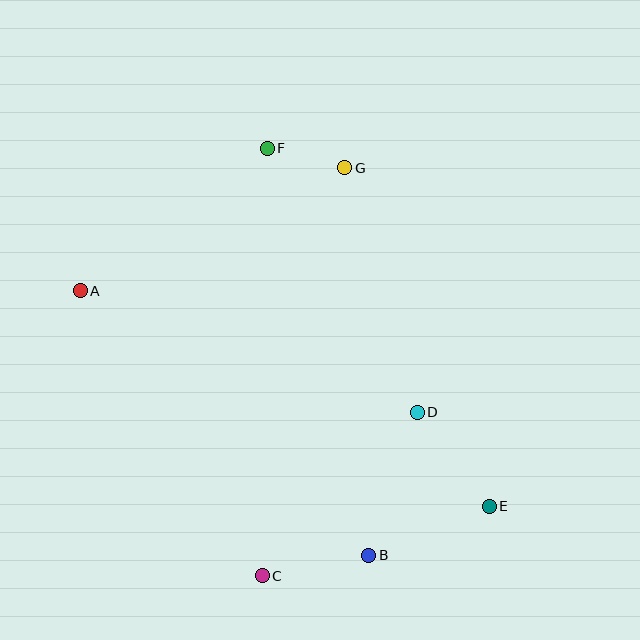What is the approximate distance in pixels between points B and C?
The distance between B and C is approximately 108 pixels.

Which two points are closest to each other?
Points F and G are closest to each other.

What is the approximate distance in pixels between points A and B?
The distance between A and B is approximately 392 pixels.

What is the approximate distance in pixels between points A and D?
The distance between A and D is approximately 358 pixels.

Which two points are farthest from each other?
Points A and E are farthest from each other.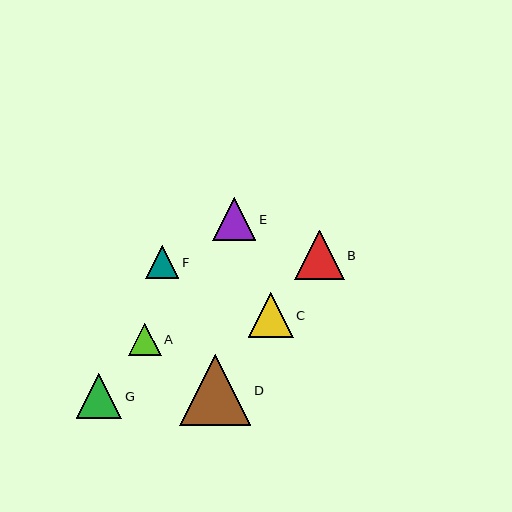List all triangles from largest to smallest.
From largest to smallest: D, B, G, C, E, F, A.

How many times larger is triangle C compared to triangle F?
Triangle C is approximately 1.4 times the size of triangle F.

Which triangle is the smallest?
Triangle A is the smallest with a size of approximately 32 pixels.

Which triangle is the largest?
Triangle D is the largest with a size of approximately 71 pixels.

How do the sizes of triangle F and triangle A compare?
Triangle F and triangle A are approximately the same size.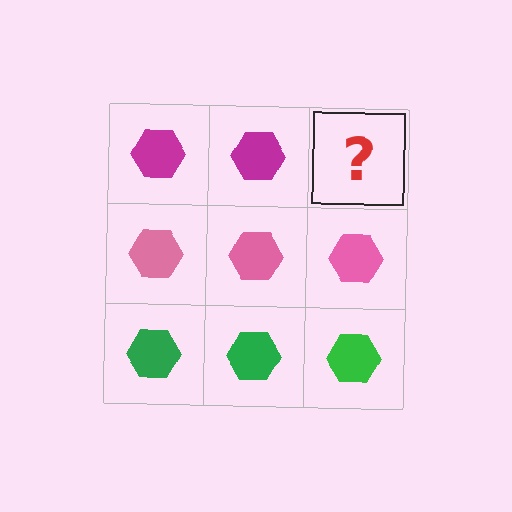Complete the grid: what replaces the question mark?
The question mark should be replaced with a magenta hexagon.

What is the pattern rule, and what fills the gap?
The rule is that each row has a consistent color. The gap should be filled with a magenta hexagon.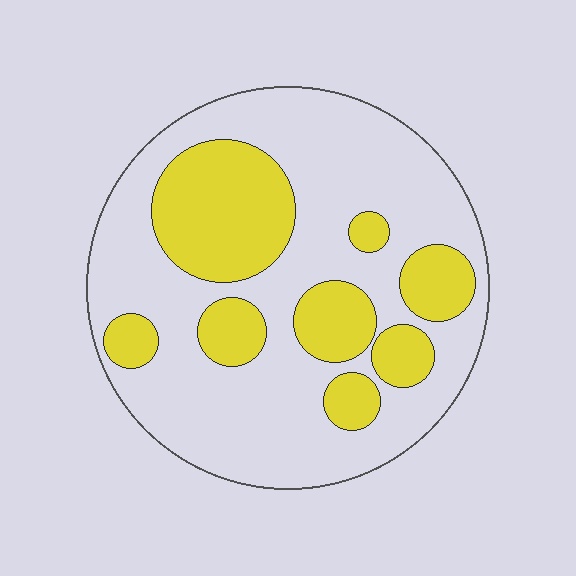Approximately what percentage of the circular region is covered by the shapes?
Approximately 30%.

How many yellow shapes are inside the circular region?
8.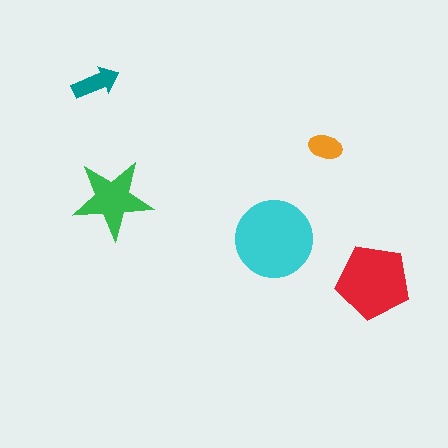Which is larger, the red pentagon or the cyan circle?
The cyan circle.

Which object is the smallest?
The orange ellipse.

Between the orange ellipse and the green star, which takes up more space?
The green star.